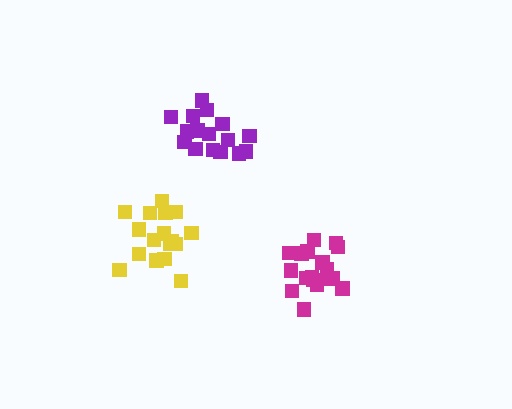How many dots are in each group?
Group 1: 19 dots, Group 2: 16 dots, Group 3: 17 dots (52 total).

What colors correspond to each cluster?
The clusters are colored: magenta, purple, yellow.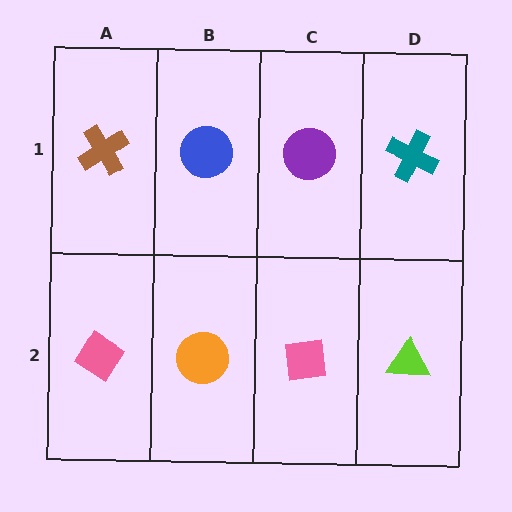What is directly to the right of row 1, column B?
A purple circle.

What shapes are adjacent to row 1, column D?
A lime triangle (row 2, column D), a purple circle (row 1, column C).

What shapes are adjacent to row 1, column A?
A pink diamond (row 2, column A), a blue circle (row 1, column B).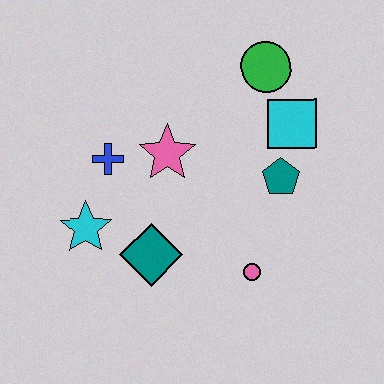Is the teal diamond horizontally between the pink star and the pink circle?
No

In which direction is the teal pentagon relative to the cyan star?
The teal pentagon is to the right of the cyan star.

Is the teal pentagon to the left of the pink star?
No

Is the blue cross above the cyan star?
Yes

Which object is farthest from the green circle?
The cyan star is farthest from the green circle.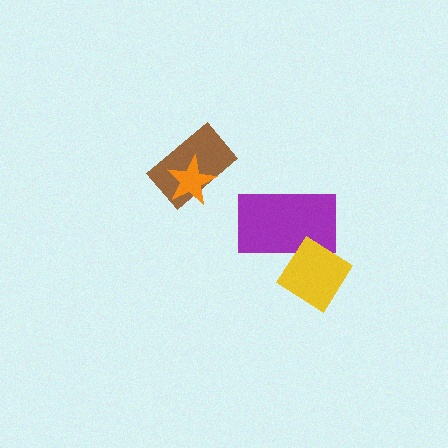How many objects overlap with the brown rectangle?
1 object overlaps with the brown rectangle.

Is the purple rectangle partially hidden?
Yes, it is partially covered by another shape.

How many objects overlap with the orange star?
1 object overlaps with the orange star.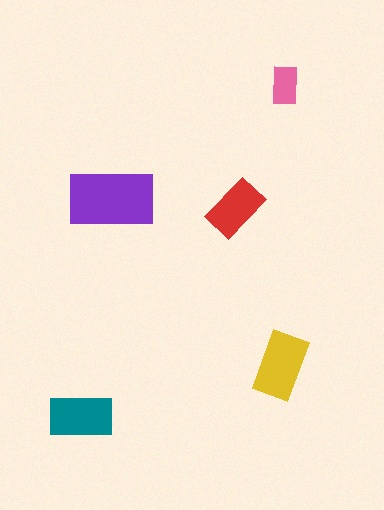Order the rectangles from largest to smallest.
the purple one, the yellow one, the teal one, the red one, the pink one.